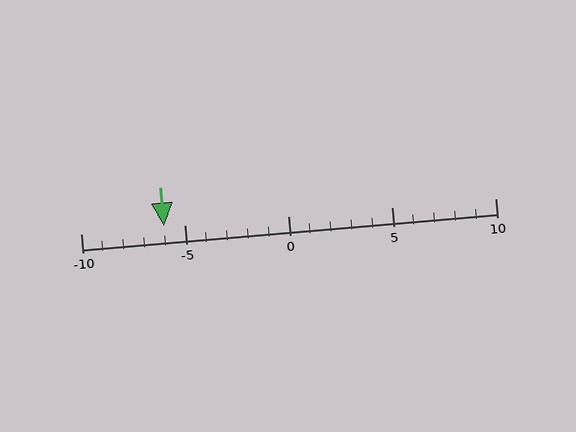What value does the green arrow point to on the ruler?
The green arrow points to approximately -6.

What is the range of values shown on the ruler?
The ruler shows values from -10 to 10.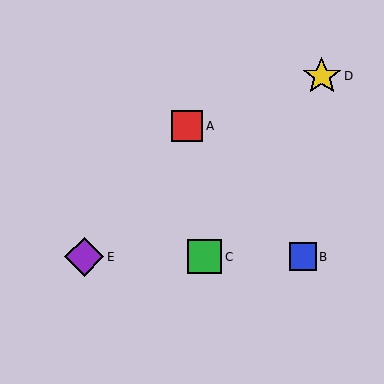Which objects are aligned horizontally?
Objects B, C, E are aligned horizontally.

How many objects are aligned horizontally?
3 objects (B, C, E) are aligned horizontally.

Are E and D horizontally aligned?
No, E is at y≈257 and D is at y≈76.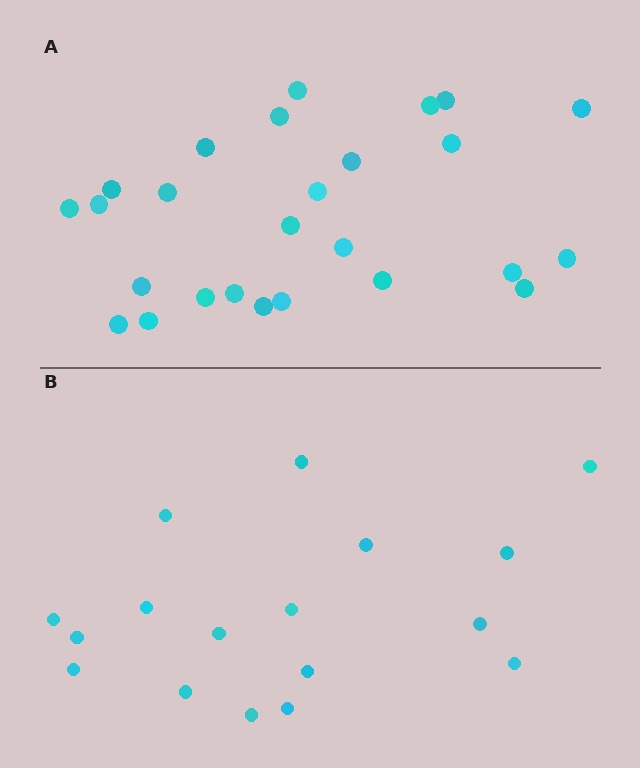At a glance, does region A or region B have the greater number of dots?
Region A (the top region) has more dots.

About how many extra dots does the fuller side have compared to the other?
Region A has roughly 8 or so more dots than region B.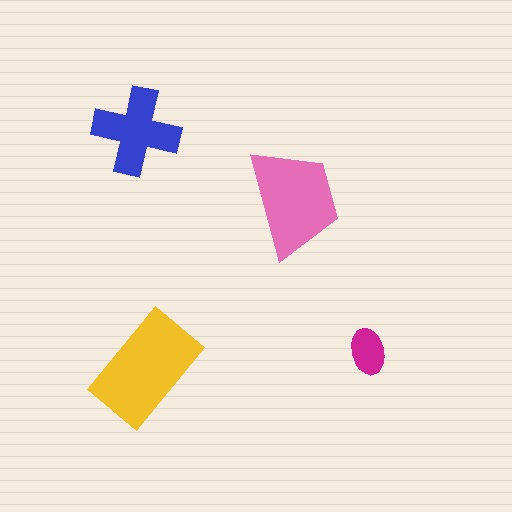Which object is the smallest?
The magenta ellipse.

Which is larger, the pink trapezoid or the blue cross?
The pink trapezoid.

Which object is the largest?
The yellow rectangle.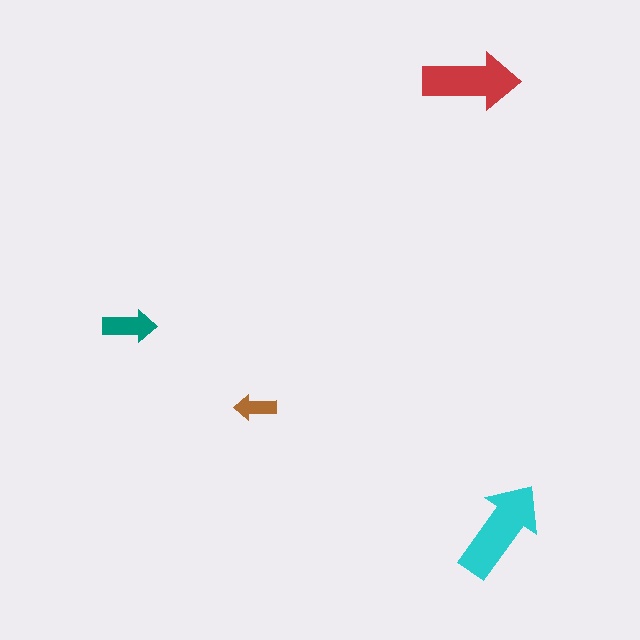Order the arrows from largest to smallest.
the cyan one, the red one, the teal one, the brown one.